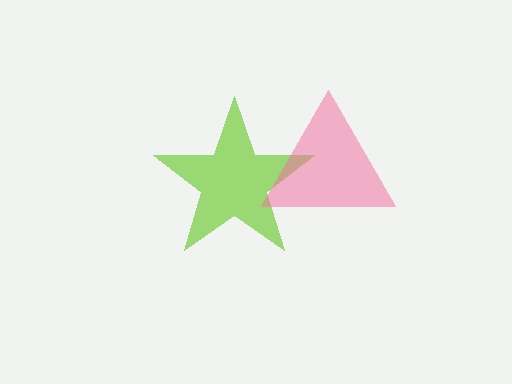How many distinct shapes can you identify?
There are 2 distinct shapes: a lime star, a pink triangle.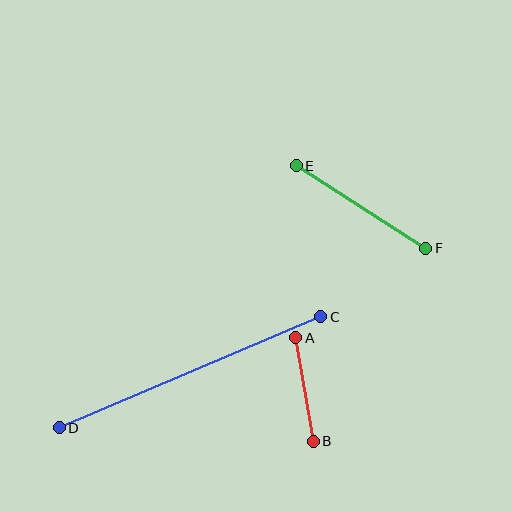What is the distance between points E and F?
The distance is approximately 154 pixels.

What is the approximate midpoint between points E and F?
The midpoint is at approximately (361, 207) pixels.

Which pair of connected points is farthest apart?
Points C and D are farthest apart.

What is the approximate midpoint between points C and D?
The midpoint is at approximately (190, 372) pixels.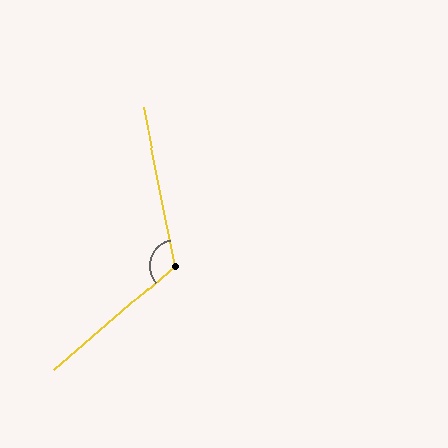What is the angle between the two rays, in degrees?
Approximately 119 degrees.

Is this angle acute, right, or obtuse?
It is obtuse.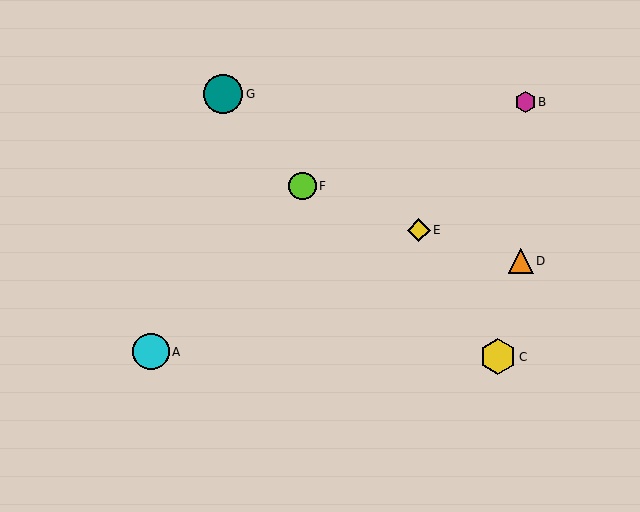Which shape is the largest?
The teal circle (labeled G) is the largest.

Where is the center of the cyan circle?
The center of the cyan circle is at (151, 352).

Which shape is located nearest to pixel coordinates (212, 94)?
The teal circle (labeled G) at (223, 94) is nearest to that location.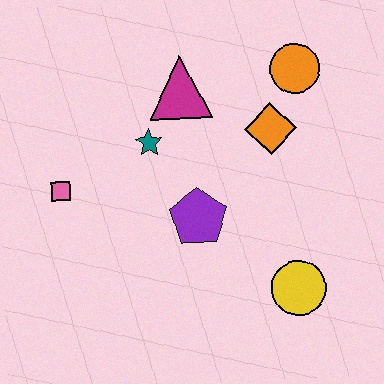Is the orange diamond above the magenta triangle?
No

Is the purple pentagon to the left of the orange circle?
Yes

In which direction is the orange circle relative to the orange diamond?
The orange circle is above the orange diamond.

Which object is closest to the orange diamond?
The orange circle is closest to the orange diamond.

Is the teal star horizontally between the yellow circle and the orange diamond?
No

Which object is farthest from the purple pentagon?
The orange circle is farthest from the purple pentagon.